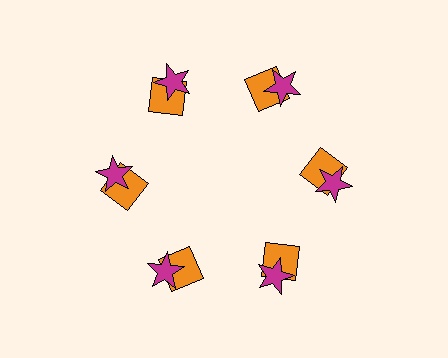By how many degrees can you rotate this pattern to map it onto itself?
The pattern maps onto itself every 60 degrees of rotation.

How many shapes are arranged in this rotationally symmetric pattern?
There are 12 shapes, arranged in 6 groups of 2.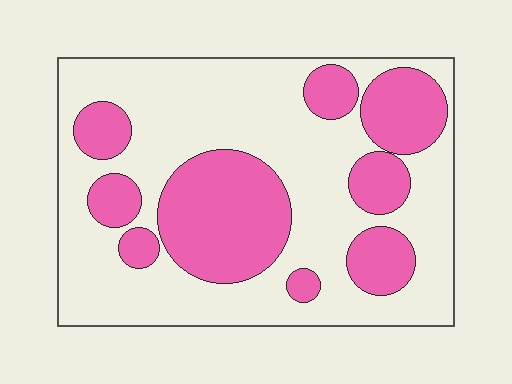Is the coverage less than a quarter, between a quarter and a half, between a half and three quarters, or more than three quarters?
Between a quarter and a half.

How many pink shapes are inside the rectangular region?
9.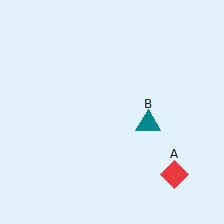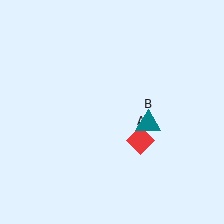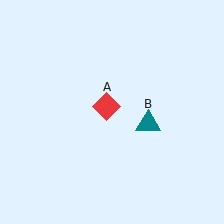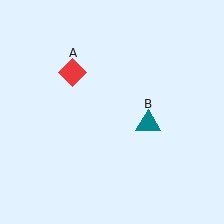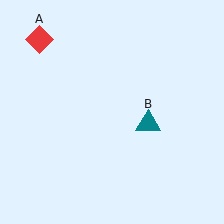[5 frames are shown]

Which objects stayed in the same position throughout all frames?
Teal triangle (object B) remained stationary.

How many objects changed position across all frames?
1 object changed position: red diamond (object A).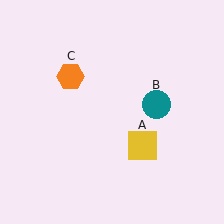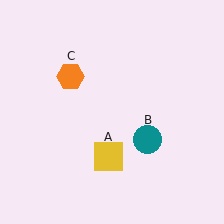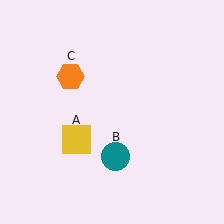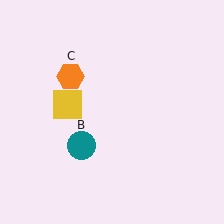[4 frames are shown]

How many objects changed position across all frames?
2 objects changed position: yellow square (object A), teal circle (object B).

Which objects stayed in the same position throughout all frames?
Orange hexagon (object C) remained stationary.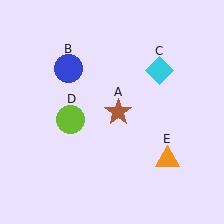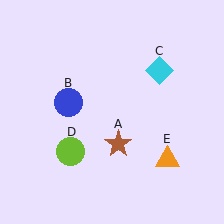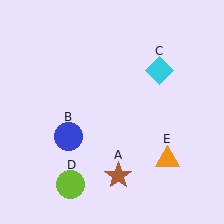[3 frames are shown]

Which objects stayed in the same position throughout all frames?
Cyan diamond (object C) and orange triangle (object E) remained stationary.